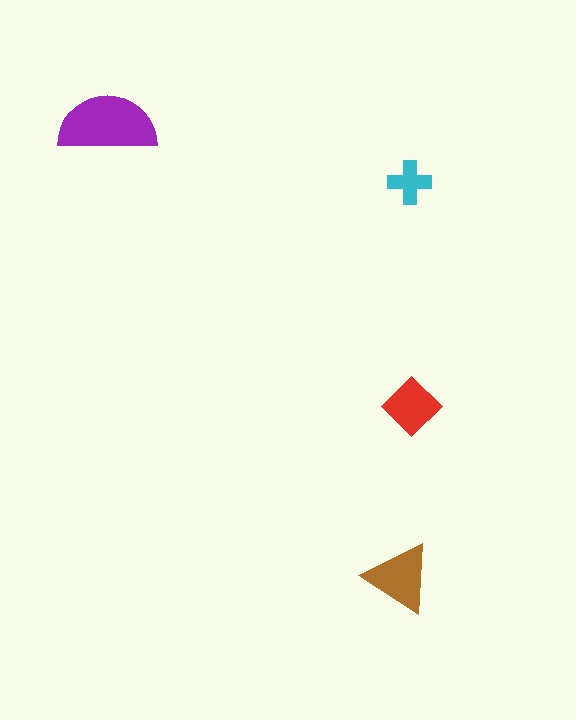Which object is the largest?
The purple semicircle.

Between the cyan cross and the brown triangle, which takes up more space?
The brown triangle.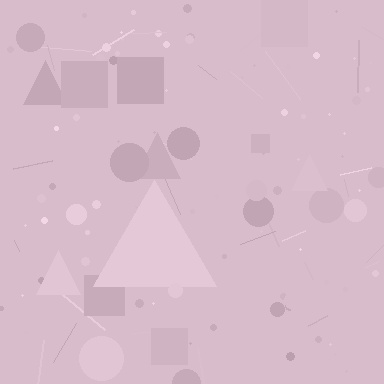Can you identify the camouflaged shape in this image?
The camouflaged shape is a triangle.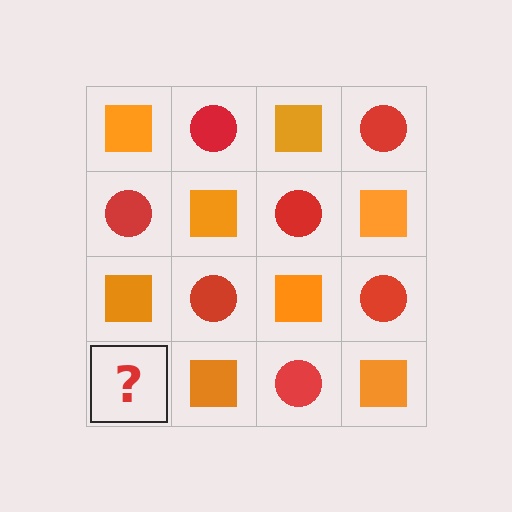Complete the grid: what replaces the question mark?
The question mark should be replaced with a red circle.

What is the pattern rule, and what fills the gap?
The rule is that it alternates orange square and red circle in a checkerboard pattern. The gap should be filled with a red circle.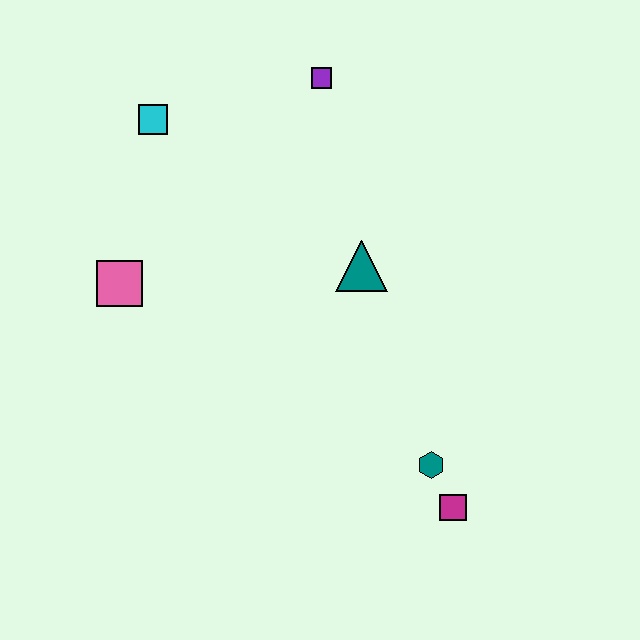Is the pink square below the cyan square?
Yes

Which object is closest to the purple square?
The cyan square is closest to the purple square.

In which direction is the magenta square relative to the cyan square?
The magenta square is below the cyan square.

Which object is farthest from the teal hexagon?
The cyan square is farthest from the teal hexagon.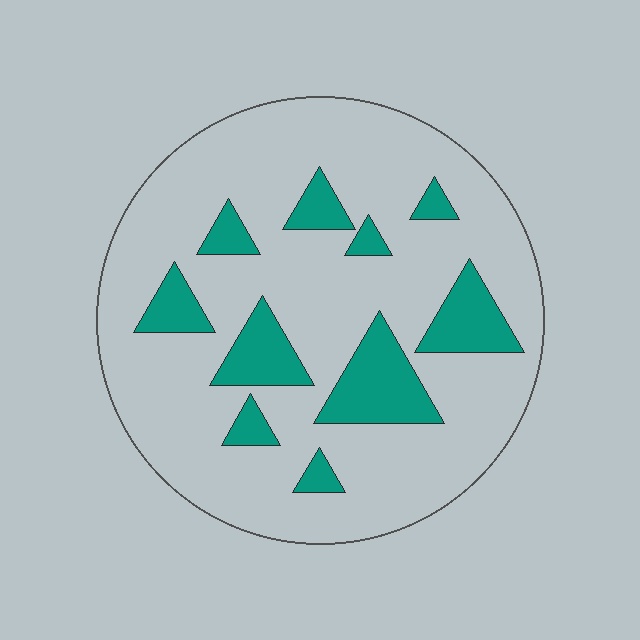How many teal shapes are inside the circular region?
10.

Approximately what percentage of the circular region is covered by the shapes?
Approximately 20%.